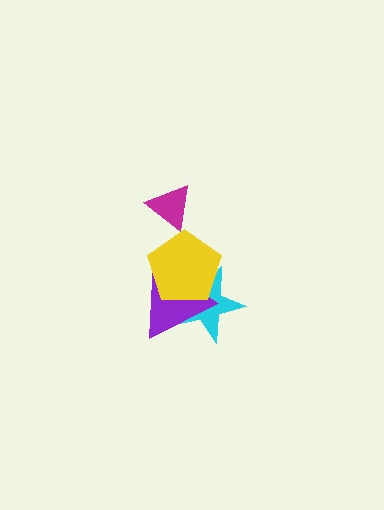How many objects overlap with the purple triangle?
2 objects overlap with the purple triangle.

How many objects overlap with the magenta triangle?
0 objects overlap with the magenta triangle.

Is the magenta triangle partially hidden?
No, no other shape covers it.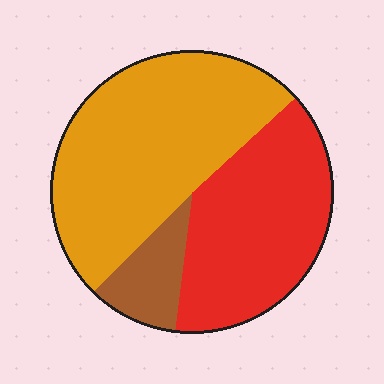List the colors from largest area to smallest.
From largest to smallest: orange, red, brown.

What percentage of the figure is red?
Red covers 39% of the figure.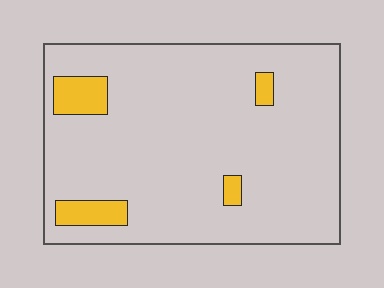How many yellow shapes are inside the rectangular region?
4.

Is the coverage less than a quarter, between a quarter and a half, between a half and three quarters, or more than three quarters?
Less than a quarter.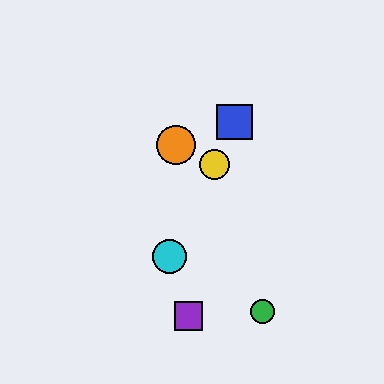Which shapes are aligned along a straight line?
The red circle, the blue square, the yellow circle, the cyan circle are aligned along a straight line.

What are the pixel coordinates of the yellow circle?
The yellow circle is at (214, 165).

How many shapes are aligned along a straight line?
4 shapes (the red circle, the blue square, the yellow circle, the cyan circle) are aligned along a straight line.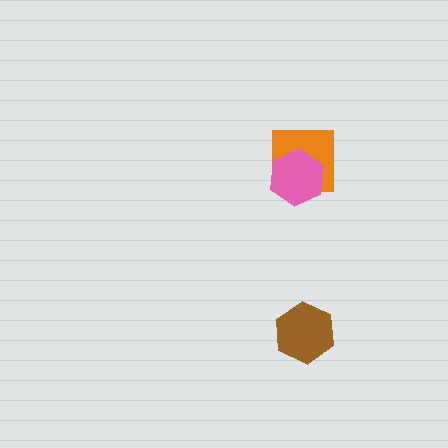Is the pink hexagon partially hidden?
No, no other shape covers it.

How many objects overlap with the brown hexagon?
0 objects overlap with the brown hexagon.